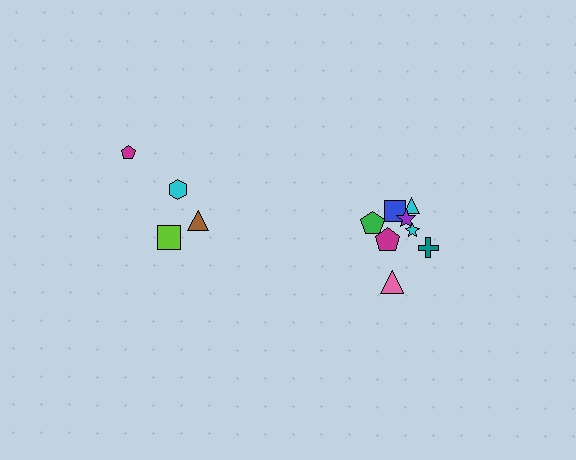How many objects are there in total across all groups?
There are 12 objects.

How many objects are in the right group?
There are 8 objects.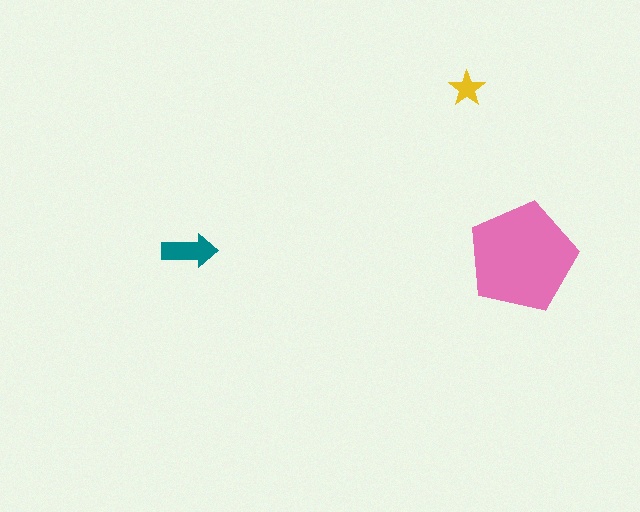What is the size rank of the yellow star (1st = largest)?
3rd.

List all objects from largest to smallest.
The pink pentagon, the teal arrow, the yellow star.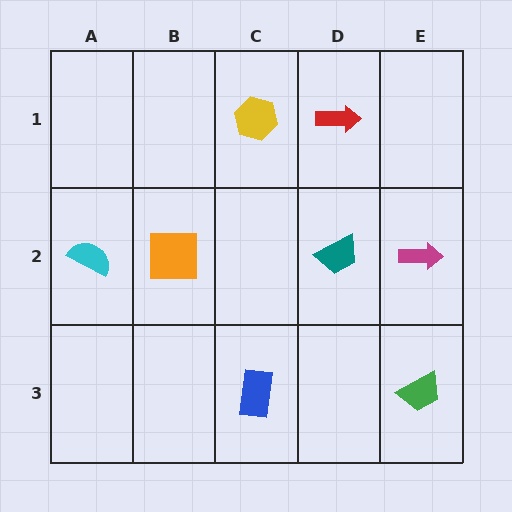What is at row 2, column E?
A magenta arrow.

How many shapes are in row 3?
2 shapes.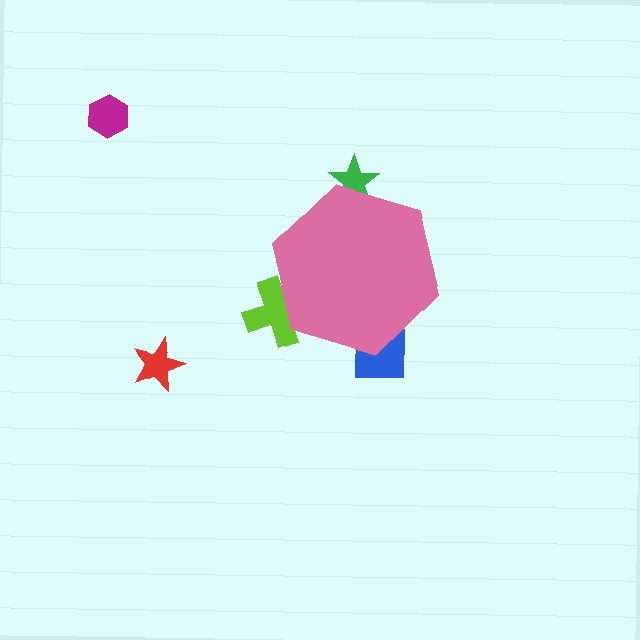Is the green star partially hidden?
Yes, the green star is partially hidden behind the pink hexagon.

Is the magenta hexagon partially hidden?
No, the magenta hexagon is fully visible.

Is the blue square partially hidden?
Yes, the blue square is partially hidden behind the pink hexagon.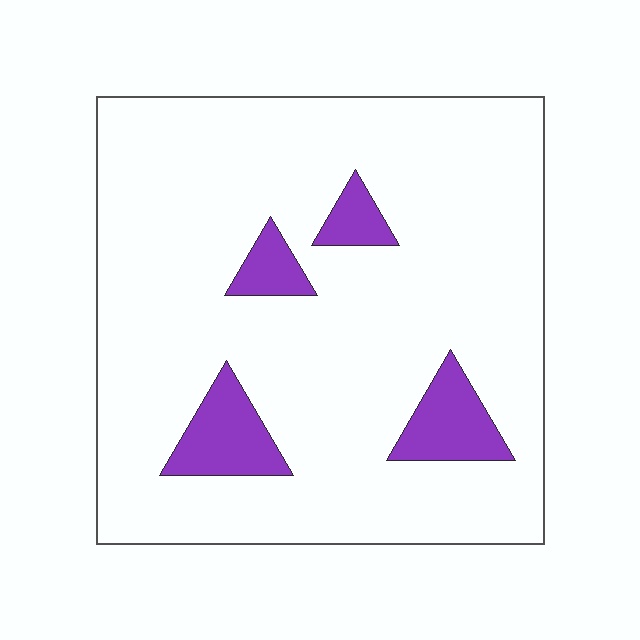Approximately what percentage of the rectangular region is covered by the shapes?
Approximately 10%.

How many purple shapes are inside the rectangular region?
4.